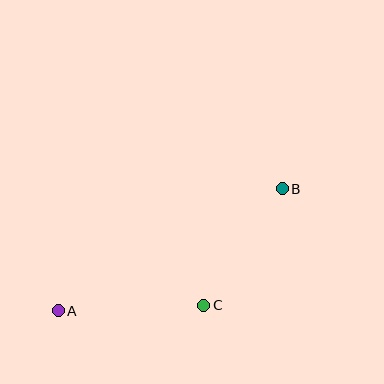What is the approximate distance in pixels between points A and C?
The distance between A and C is approximately 146 pixels.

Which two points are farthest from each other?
Points A and B are farthest from each other.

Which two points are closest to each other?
Points B and C are closest to each other.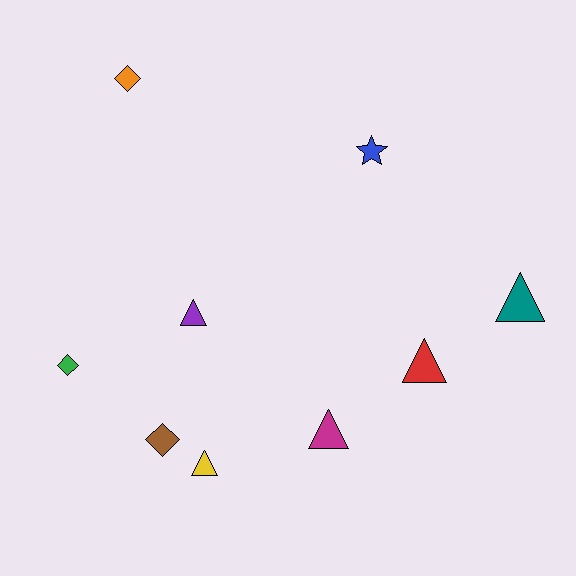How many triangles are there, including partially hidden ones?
There are 5 triangles.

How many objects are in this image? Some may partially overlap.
There are 9 objects.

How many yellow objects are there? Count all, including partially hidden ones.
There is 1 yellow object.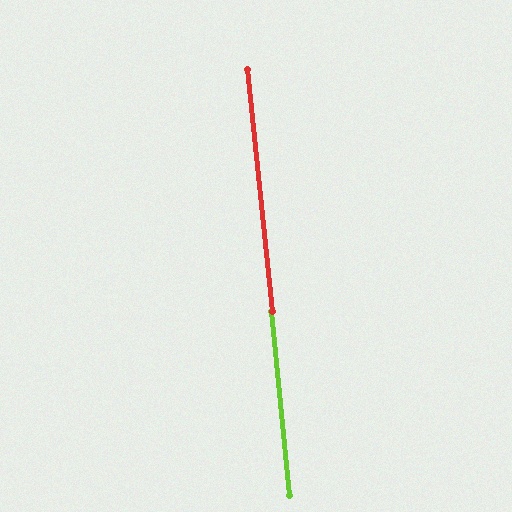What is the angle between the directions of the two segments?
Approximately 0 degrees.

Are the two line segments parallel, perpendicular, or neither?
Parallel — their directions differ by only 0.2°.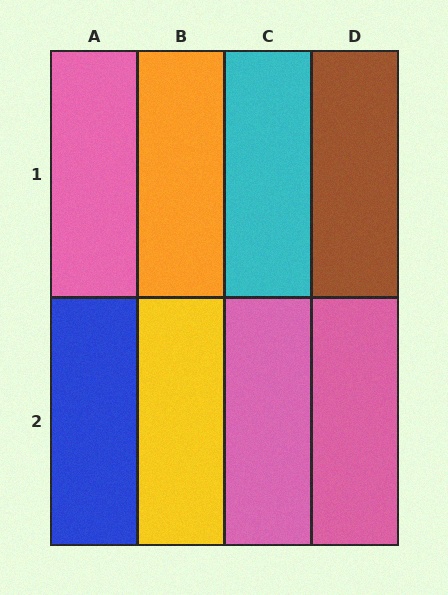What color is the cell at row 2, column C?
Pink.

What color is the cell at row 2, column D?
Pink.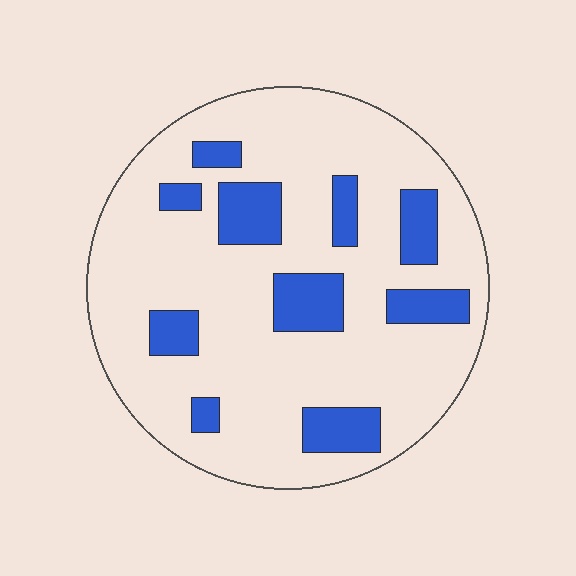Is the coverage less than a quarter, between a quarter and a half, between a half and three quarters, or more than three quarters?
Less than a quarter.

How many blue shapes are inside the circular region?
10.